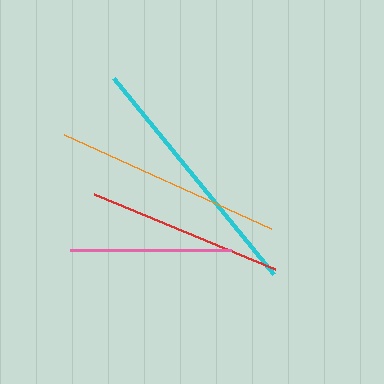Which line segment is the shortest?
The pink line is the shortest at approximately 161 pixels.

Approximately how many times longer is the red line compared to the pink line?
The red line is approximately 1.2 times the length of the pink line.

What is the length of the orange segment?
The orange segment is approximately 228 pixels long.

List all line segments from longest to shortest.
From longest to shortest: cyan, orange, red, pink.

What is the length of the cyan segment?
The cyan segment is approximately 252 pixels long.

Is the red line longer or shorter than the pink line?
The red line is longer than the pink line.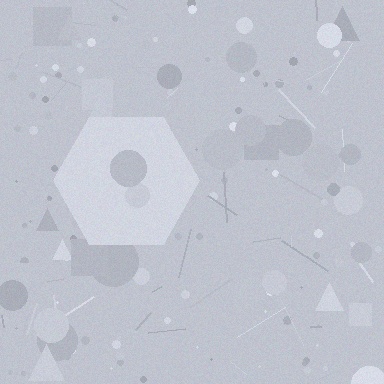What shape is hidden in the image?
A hexagon is hidden in the image.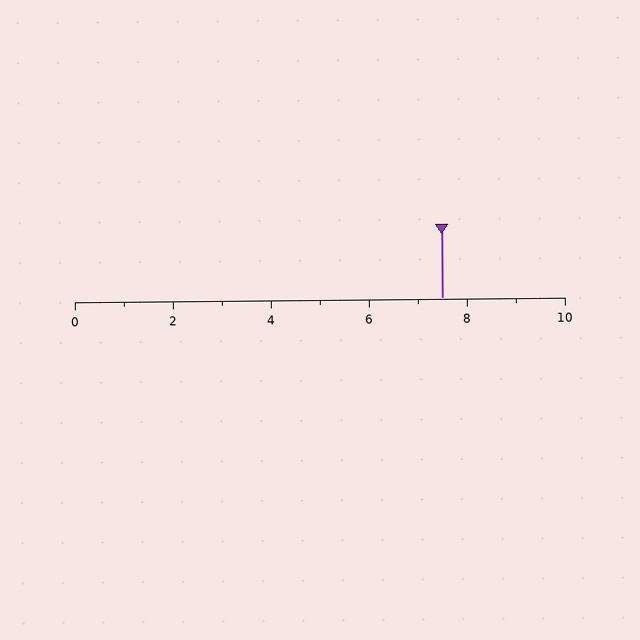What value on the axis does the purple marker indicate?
The marker indicates approximately 7.5.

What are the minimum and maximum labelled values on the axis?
The axis runs from 0 to 10.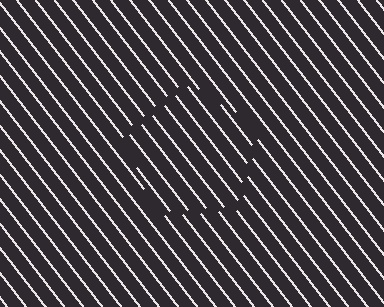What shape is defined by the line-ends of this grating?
An illusory pentagon. The interior of the shape contains the same grating, shifted by half a period — the contour is defined by the phase discontinuity where line-ends from the inner and outer gratings abut.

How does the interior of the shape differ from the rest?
The interior of the shape contains the same grating, shifted by half a period — the contour is defined by the phase discontinuity where line-ends from the inner and outer gratings abut.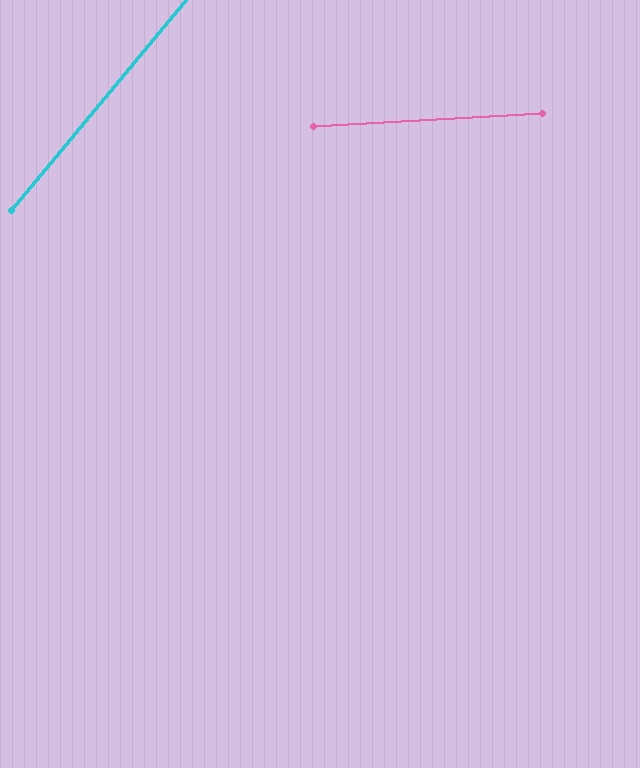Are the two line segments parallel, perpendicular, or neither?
Neither parallel nor perpendicular — they differ by about 47°.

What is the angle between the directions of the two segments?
Approximately 47 degrees.